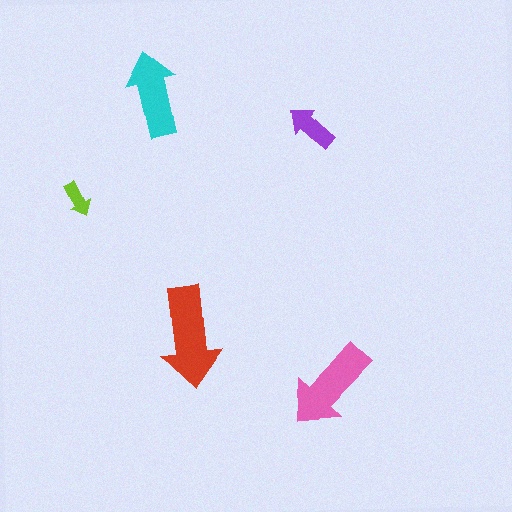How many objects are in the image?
There are 5 objects in the image.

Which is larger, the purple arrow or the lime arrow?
The purple one.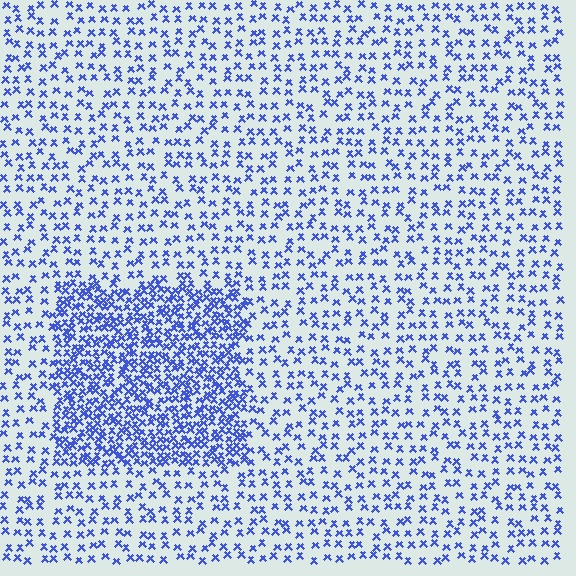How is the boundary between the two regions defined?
The boundary is defined by a change in element density (approximately 2.5x ratio). All elements are the same color, size, and shape.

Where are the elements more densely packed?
The elements are more densely packed inside the rectangle boundary.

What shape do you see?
I see a rectangle.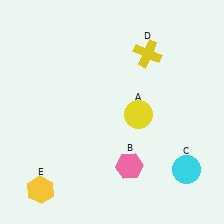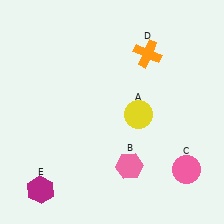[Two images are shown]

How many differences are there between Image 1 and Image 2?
There are 3 differences between the two images.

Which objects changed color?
C changed from cyan to pink. D changed from yellow to orange. E changed from yellow to magenta.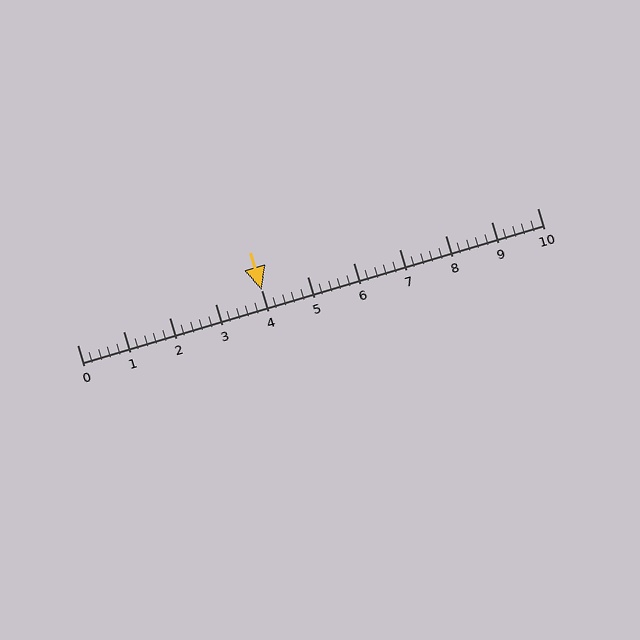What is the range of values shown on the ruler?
The ruler shows values from 0 to 10.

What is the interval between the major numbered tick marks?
The major tick marks are spaced 1 units apart.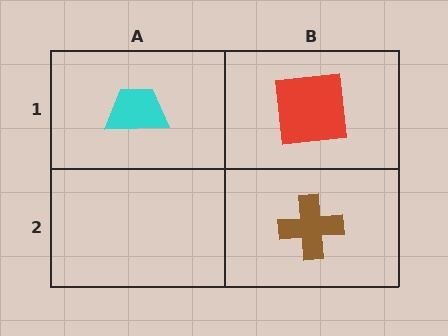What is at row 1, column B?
A red square.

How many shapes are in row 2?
1 shape.